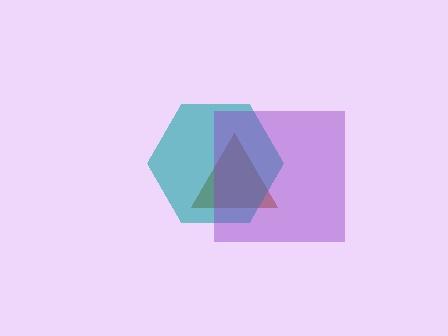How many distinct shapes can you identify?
There are 3 distinct shapes: a brown triangle, a teal hexagon, a purple square.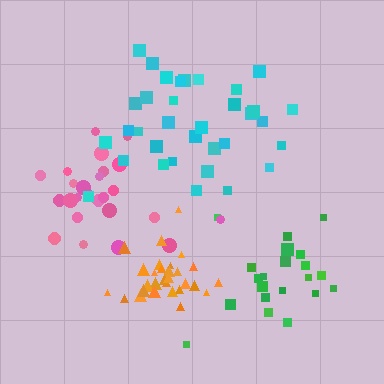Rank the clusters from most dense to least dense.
orange, cyan, pink, green.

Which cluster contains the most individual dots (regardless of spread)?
Cyan (34).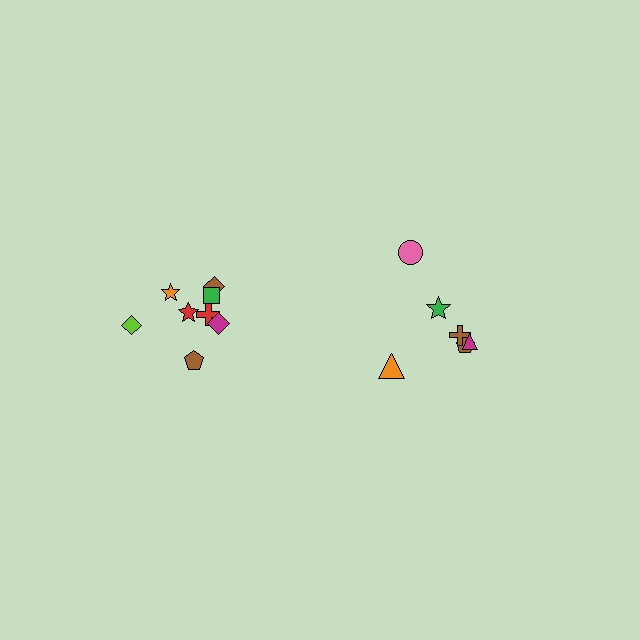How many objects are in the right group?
There are 6 objects.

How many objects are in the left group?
There are 8 objects.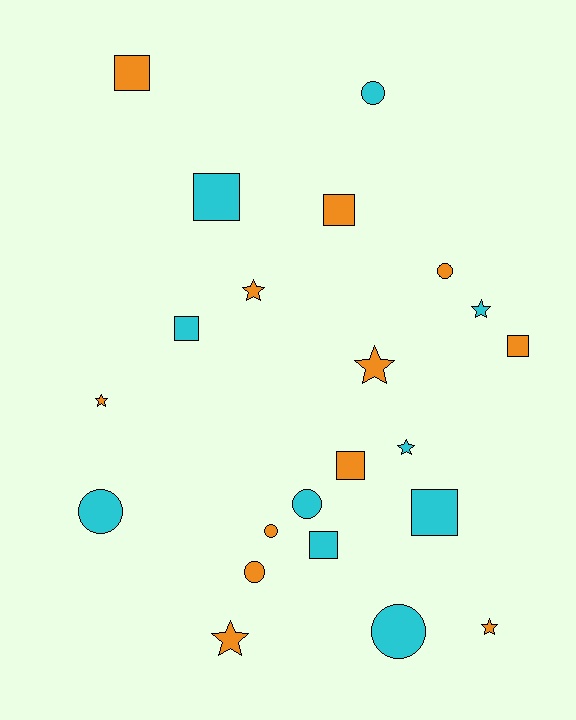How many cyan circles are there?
There are 4 cyan circles.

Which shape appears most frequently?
Square, with 8 objects.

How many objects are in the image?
There are 22 objects.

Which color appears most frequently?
Orange, with 12 objects.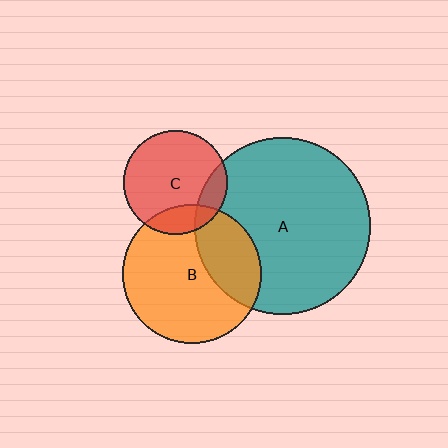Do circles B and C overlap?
Yes.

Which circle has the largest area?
Circle A (teal).